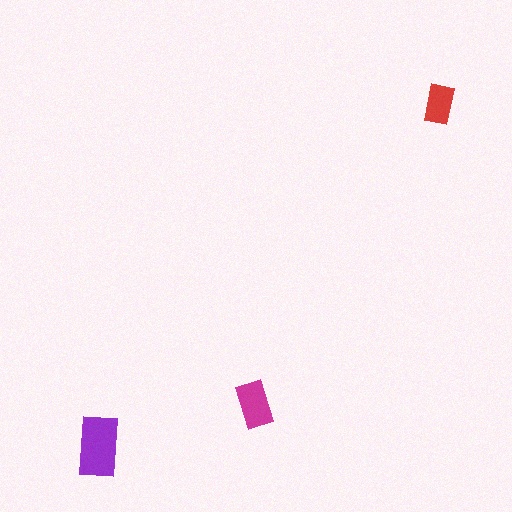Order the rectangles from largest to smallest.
the purple one, the magenta one, the red one.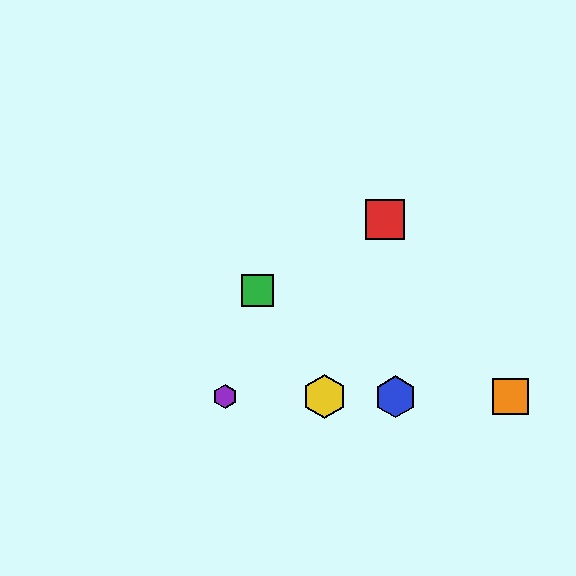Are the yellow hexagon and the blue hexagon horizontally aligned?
Yes, both are at y≈397.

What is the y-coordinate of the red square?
The red square is at y≈220.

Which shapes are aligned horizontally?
The blue hexagon, the yellow hexagon, the purple hexagon, the orange square are aligned horizontally.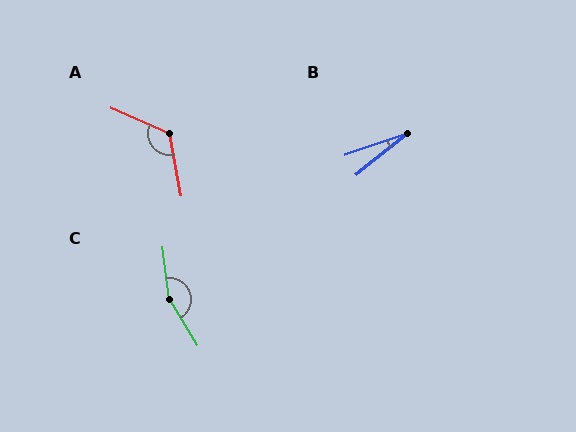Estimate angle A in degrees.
Approximately 124 degrees.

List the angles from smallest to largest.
B (20°), A (124°), C (156°).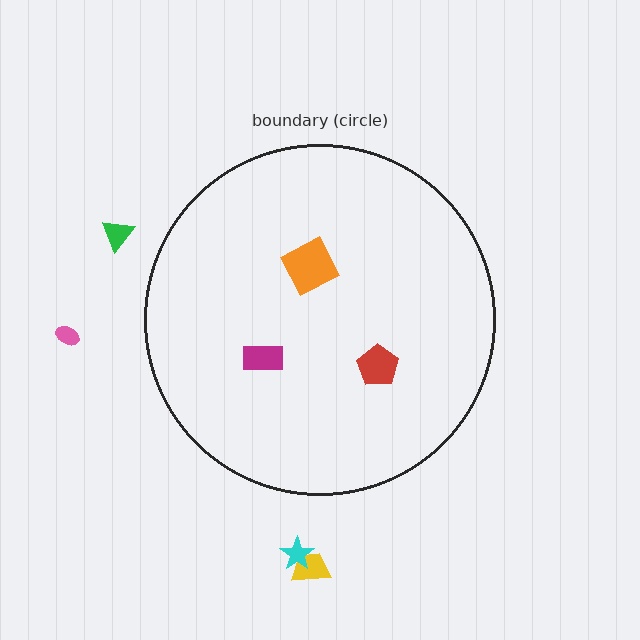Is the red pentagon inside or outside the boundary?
Inside.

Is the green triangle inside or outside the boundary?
Outside.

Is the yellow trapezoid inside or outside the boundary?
Outside.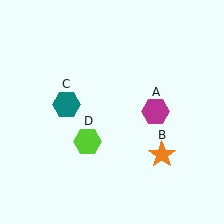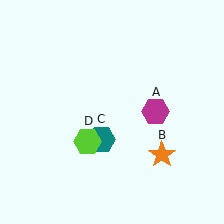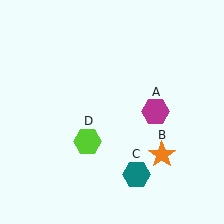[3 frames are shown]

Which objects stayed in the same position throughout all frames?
Magenta hexagon (object A) and orange star (object B) and lime hexagon (object D) remained stationary.